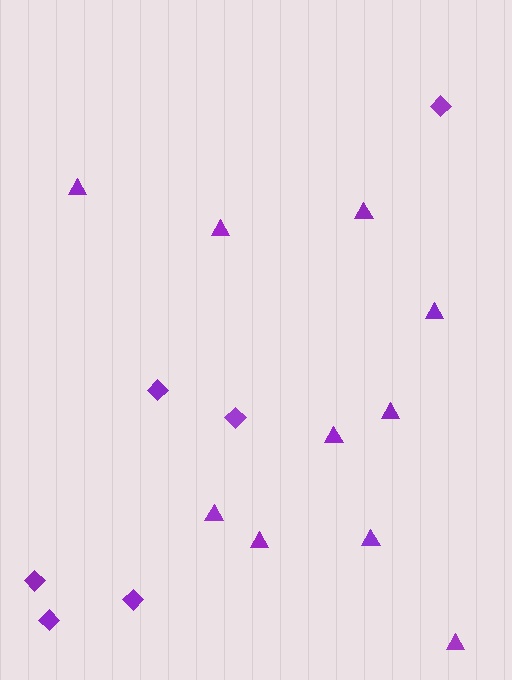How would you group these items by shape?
There are 2 groups: one group of diamonds (6) and one group of triangles (10).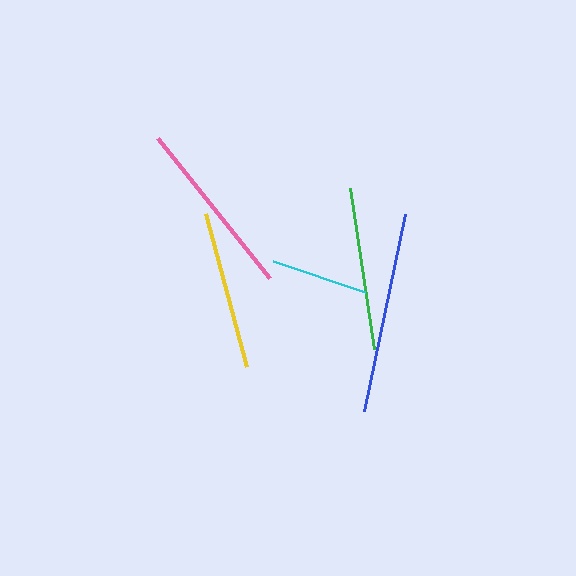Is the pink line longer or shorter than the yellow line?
The pink line is longer than the yellow line.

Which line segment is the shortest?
The cyan line is the shortest at approximately 97 pixels.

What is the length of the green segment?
The green segment is approximately 162 pixels long.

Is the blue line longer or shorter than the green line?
The blue line is longer than the green line.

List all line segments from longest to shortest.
From longest to shortest: blue, pink, green, yellow, cyan.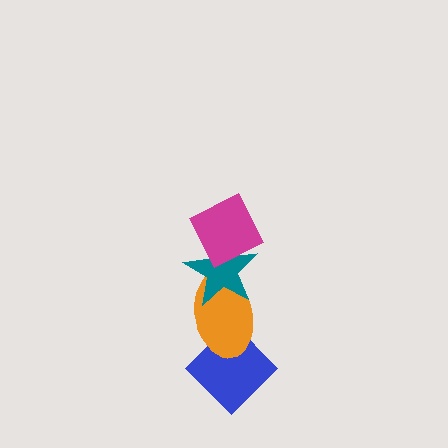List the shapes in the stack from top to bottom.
From top to bottom: the magenta diamond, the teal star, the orange ellipse, the blue diamond.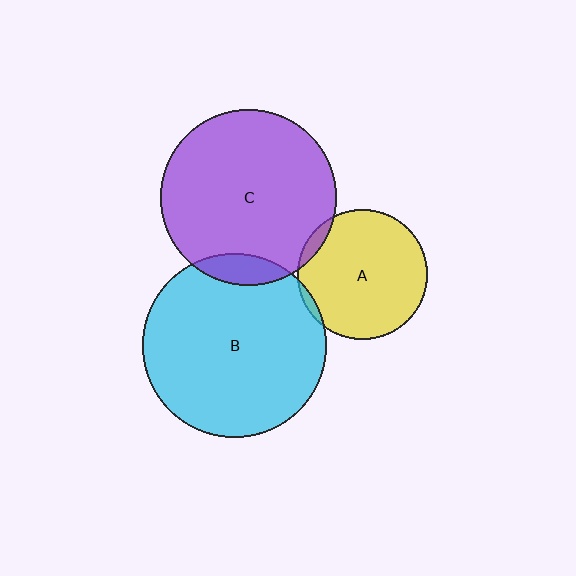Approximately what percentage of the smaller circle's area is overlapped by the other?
Approximately 5%.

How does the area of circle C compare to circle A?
Approximately 1.8 times.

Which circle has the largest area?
Circle B (cyan).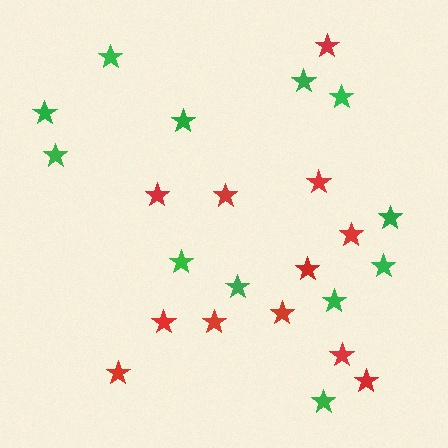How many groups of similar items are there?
There are 2 groups: one group of red stars (12) and one group of green stars (12).